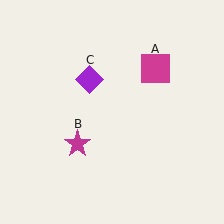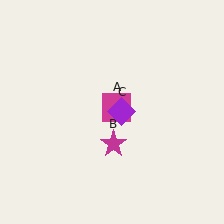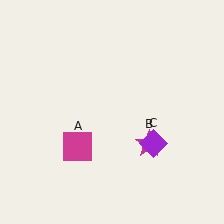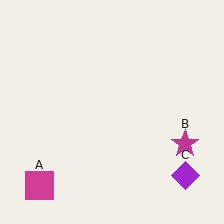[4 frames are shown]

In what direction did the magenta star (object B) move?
The magenta star (object B) moved right.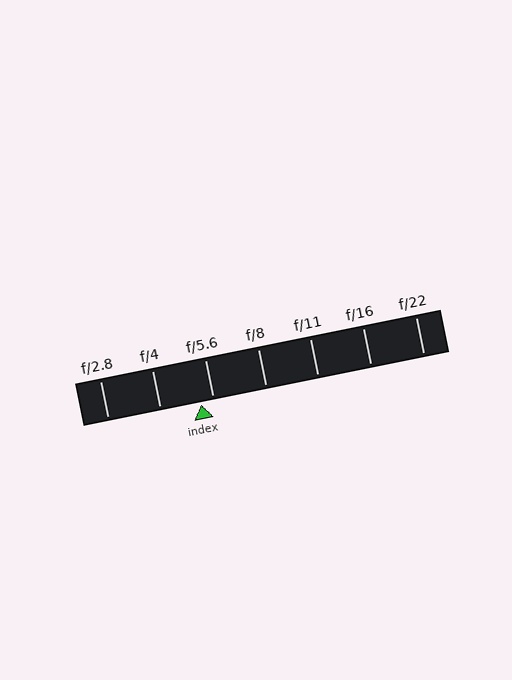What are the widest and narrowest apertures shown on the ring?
The widest aperture shown is f/2.8 and the narrowest is f/22.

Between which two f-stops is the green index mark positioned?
The index mark is between f/4 and f/5.6.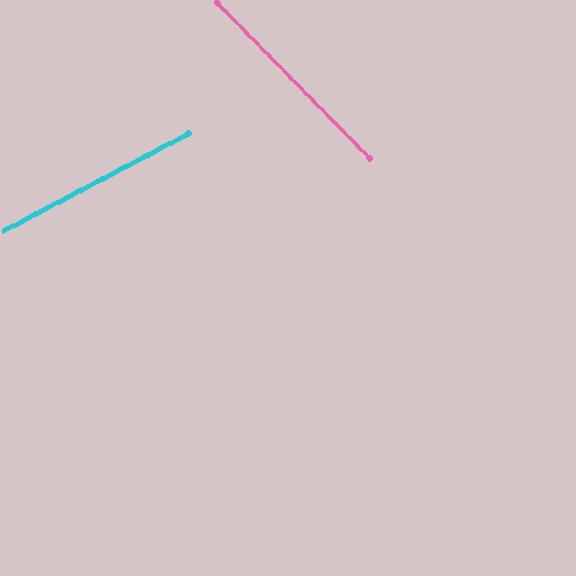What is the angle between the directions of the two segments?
Approximately 73 degrees.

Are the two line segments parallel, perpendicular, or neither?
Neither parallel nor perpendicular — they differ by about 73°.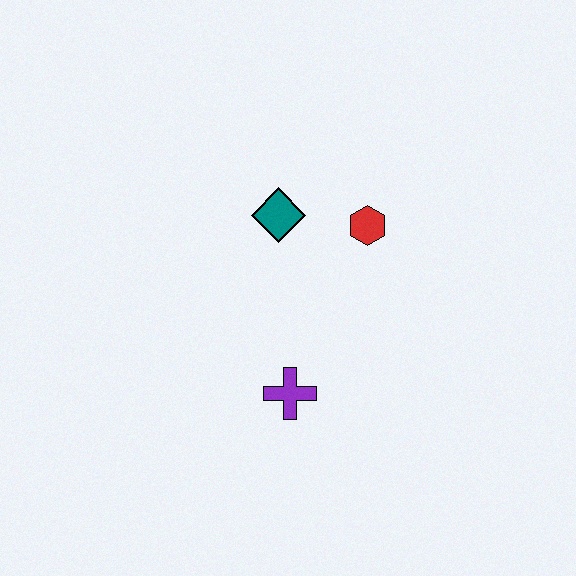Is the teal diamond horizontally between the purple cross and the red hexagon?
No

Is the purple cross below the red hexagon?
Yes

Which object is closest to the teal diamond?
The red hexagon is closest to the teal diamond.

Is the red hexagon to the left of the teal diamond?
No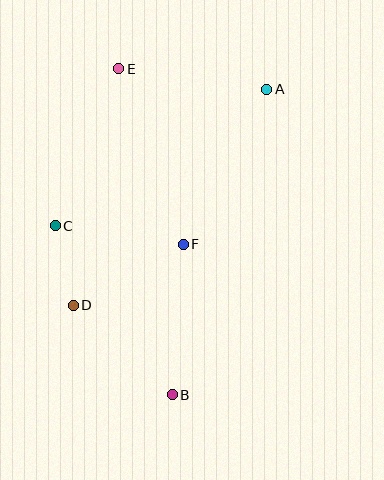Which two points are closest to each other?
Points C and D are closest to each other.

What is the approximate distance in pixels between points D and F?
The distance between D and F is approximately 126 pixels.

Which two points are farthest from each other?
Points B and E are farthest from each other.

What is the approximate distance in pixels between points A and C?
The distance between A and C is approximately 252 pixels.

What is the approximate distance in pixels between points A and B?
The distance between A and B is approximately 320 pixels.